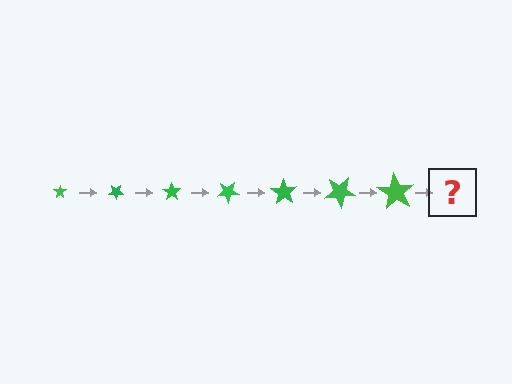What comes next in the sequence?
The next element should be a star, larger than the previous one and rotated 245 degrees from the start.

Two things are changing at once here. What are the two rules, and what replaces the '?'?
The two rules are that the star grows larger each step and it rotates 35 degrees each step. The '?' should be a star, larger than the previous one and rotated 245 degrees from the start.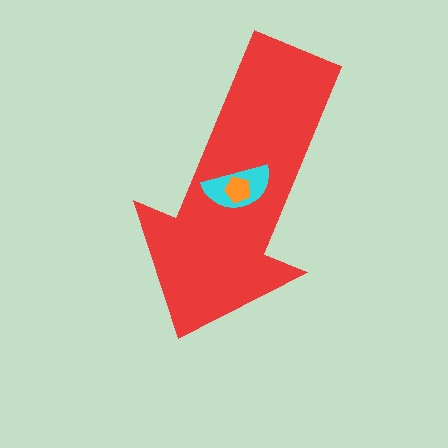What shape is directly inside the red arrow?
The cyan semicircle.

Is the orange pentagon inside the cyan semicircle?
Yes.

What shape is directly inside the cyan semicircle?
The orange pentagon.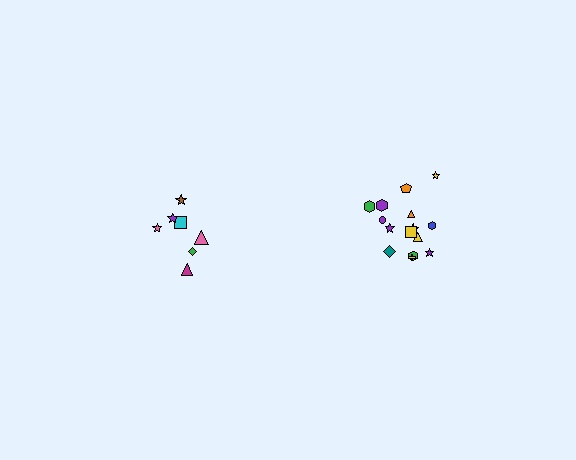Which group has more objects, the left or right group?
The right group.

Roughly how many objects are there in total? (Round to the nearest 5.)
Roughly 20 objects in total.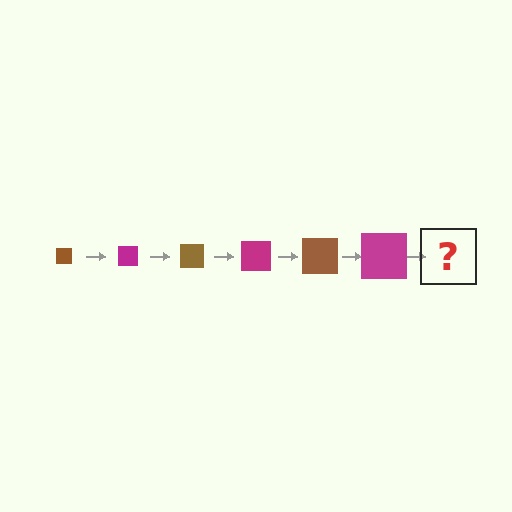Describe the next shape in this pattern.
It should be a brown square, larger than the previous one.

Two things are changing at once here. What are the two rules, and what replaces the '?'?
The two rules are that the square grows larger each step and the color cycles through brown and magenta. The '?' should be a brown square, larger than the previous one.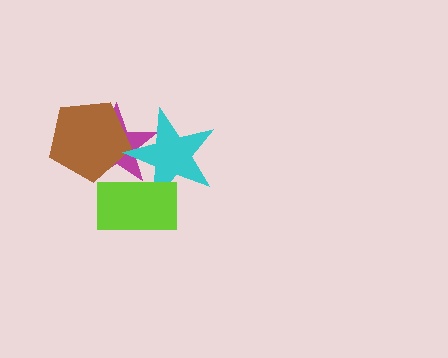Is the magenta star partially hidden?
Yes, it is partially covered by another shape.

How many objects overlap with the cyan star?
2 objects overlap with the cyan star.